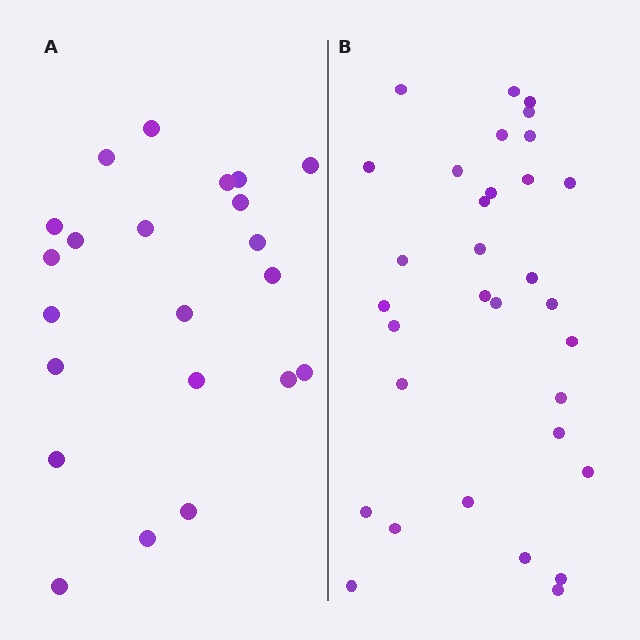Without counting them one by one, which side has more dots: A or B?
Region B (the right region) has more dots.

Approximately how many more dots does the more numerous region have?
Region B has roughly 10 or so more dots than region A.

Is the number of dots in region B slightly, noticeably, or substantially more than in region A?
Region B has substantially more. The ratio is roughly 1.5 to 1.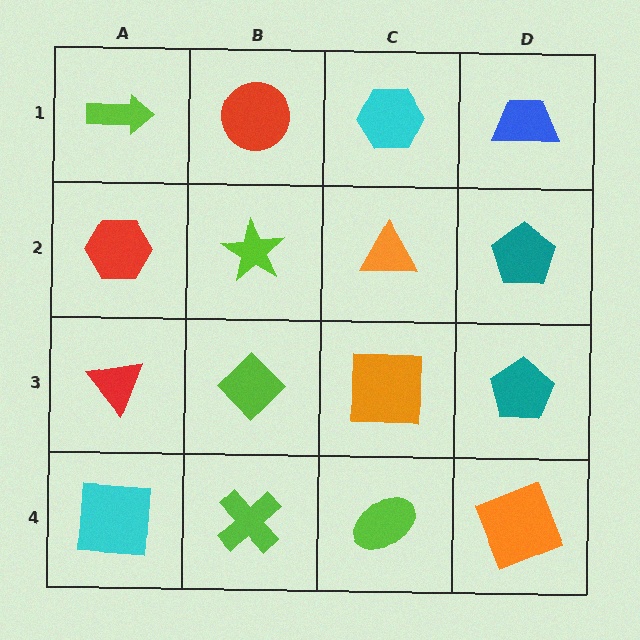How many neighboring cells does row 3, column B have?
4.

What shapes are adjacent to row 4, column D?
A teal pentagon (row 3, column D), a lime ellipse (row 4, column C).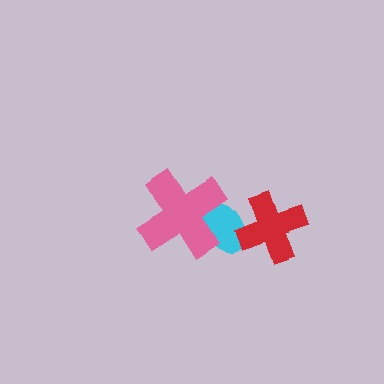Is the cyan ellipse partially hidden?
Yes, it is partially covered by another shape.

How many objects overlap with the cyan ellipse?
2 objects overlap with the cyan ellipse.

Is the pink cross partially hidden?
No, no other shape covers it.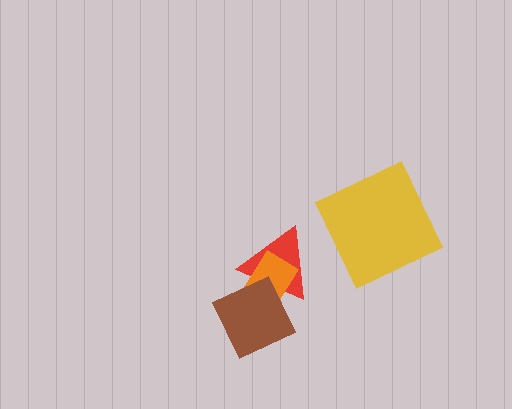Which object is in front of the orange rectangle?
The brown square is in front of the orange rectangle.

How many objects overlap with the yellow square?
0 objects overlap with the yellow square.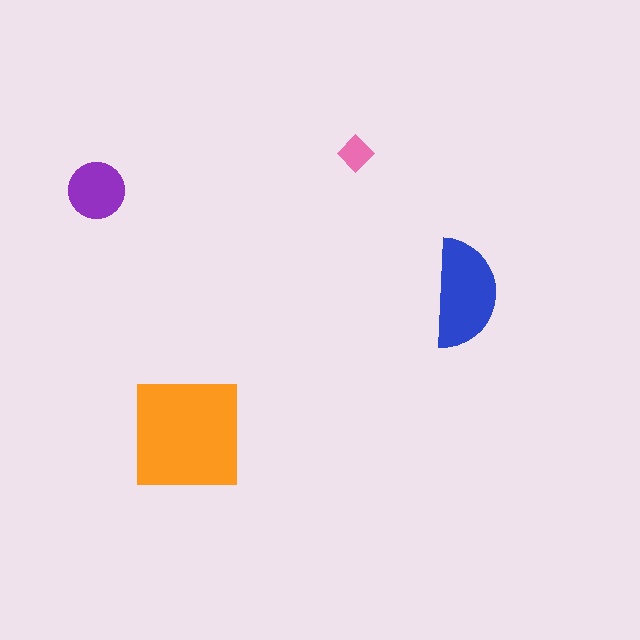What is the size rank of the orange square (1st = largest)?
1st.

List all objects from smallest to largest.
The pink diamond, the purple circle, the blue semicircle, the orange square.